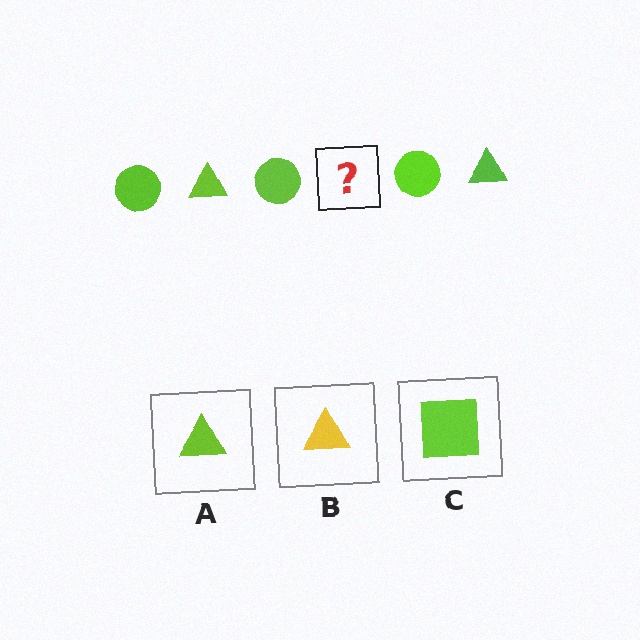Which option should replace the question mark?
Option A.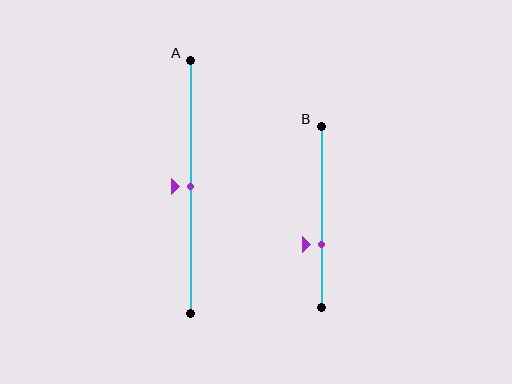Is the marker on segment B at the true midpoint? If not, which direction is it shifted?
No, the marker on segment B is shifted downward by about 15% of the segment length.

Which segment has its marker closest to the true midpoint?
Segment A has its marker closest to the true midpoint.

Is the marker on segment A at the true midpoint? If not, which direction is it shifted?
Yes, the marker on segment A is at the true midpoint.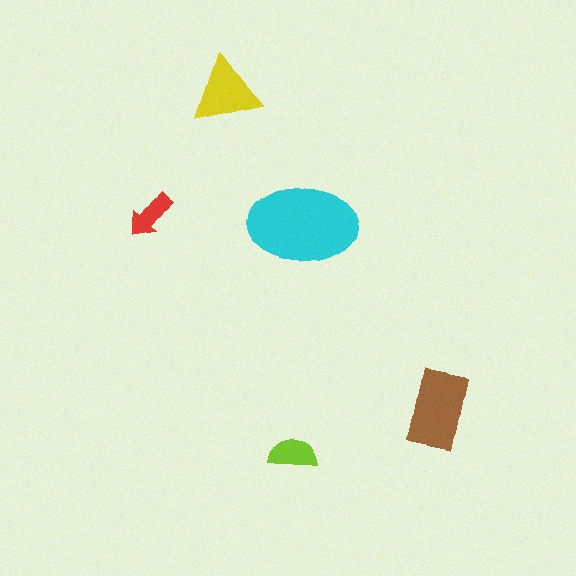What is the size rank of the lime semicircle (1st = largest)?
4th.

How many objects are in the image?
There are 5 objects in the image.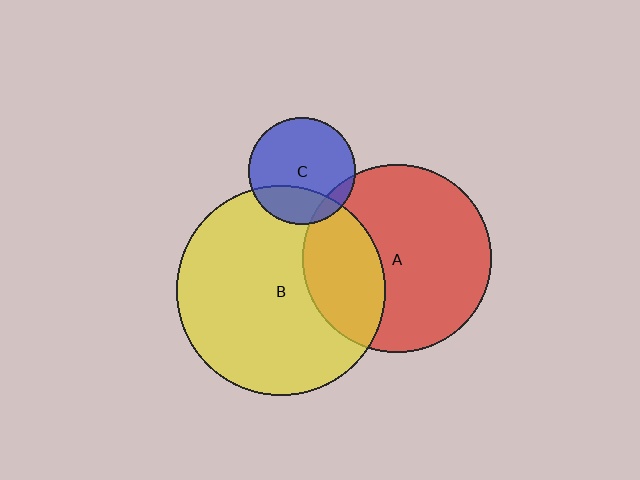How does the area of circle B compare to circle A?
Approximately 1.2 times.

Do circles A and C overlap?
Yes.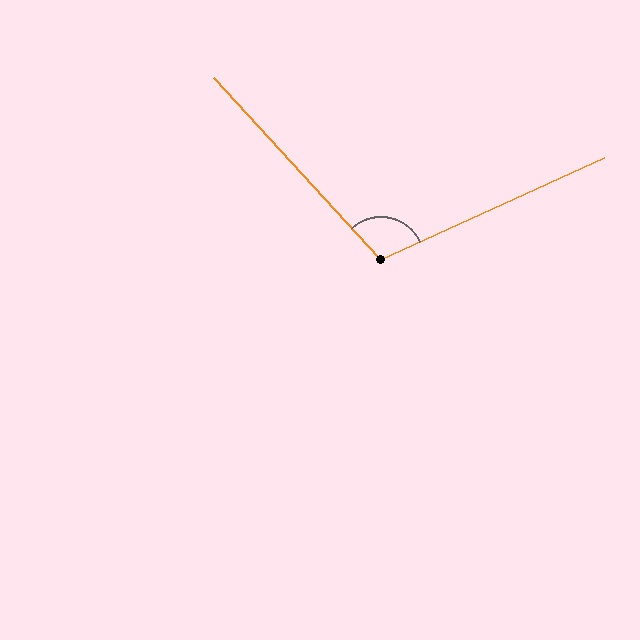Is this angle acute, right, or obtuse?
It is obtuse.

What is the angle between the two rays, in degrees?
Approximately 108 degrees.